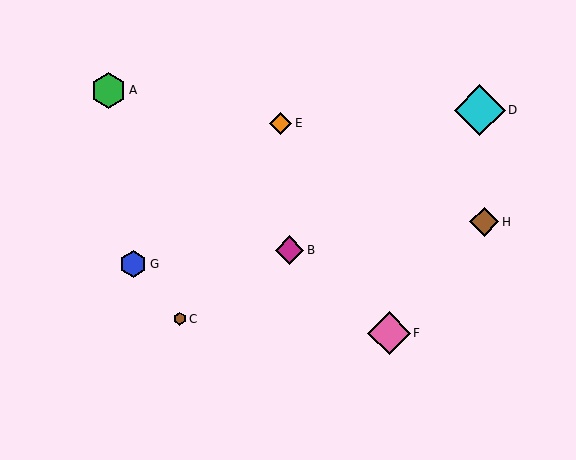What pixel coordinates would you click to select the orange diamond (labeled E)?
Click at (281, 123) to select the orange diamond E.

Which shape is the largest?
The cyan diamond (labeled D) is the largest.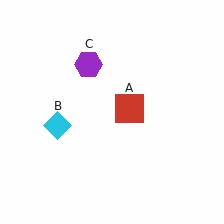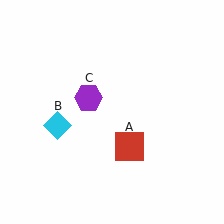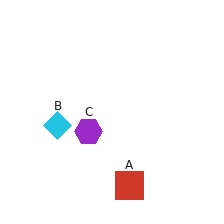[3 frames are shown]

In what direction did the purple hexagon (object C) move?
The purple hexagon (object C) moved down.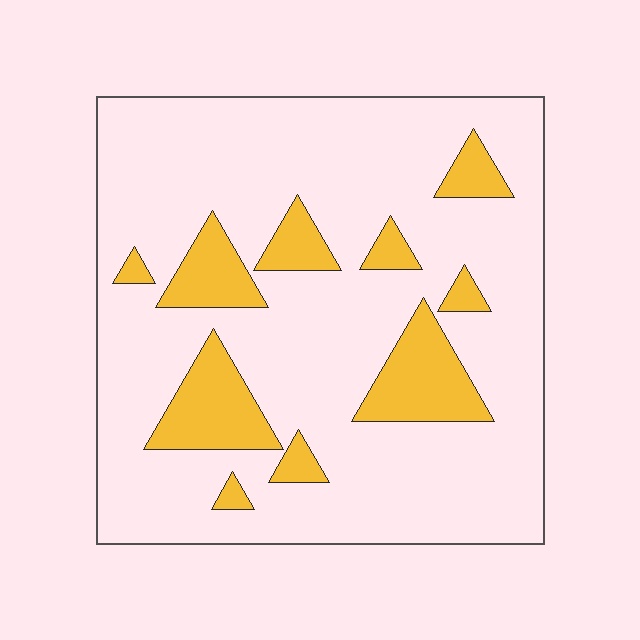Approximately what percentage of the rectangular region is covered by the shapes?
Approximately 20%.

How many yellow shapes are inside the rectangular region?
10.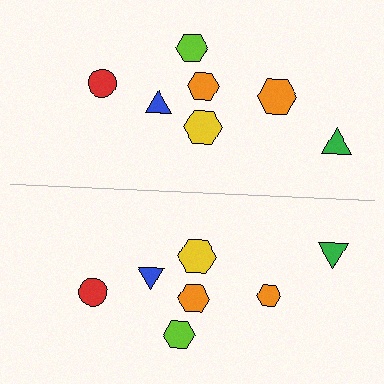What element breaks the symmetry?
The orange hexagon on the bottom side has a different size than its mirror counterpart.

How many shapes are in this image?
There are 14 shapes in this image.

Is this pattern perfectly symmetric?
No, the pattern is not perfectly symmetric. The orange hexagon on the bottom side has a different size than its mirror counterpart.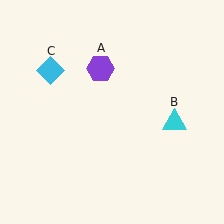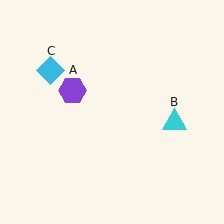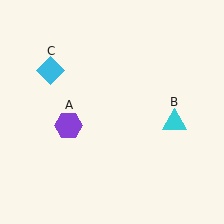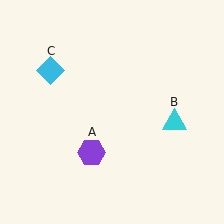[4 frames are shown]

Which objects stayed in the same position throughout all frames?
Cyan triangle (object B) and cyan diamond (object C) remained stationary.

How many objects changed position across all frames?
1 object changed position: purple hexagon (object A).